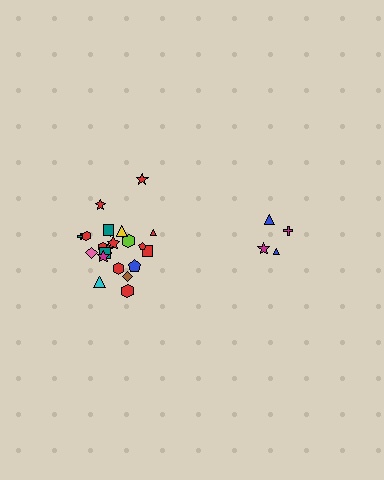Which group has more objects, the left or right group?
The left group.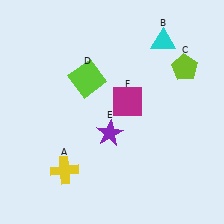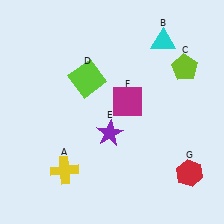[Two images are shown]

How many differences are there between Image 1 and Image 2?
There is 1 difference between the two images.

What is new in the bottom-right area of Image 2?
A red hexagon (G) was added in the bottom-right area of Image 2.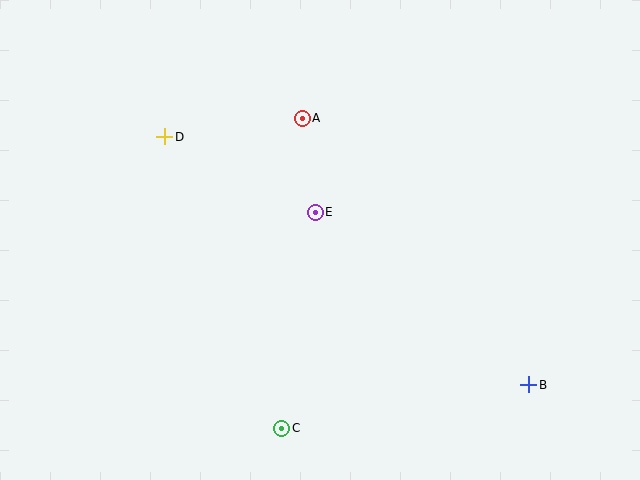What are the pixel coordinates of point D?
Point D is at (165, 137).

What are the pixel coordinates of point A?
Point A is at (302, 118).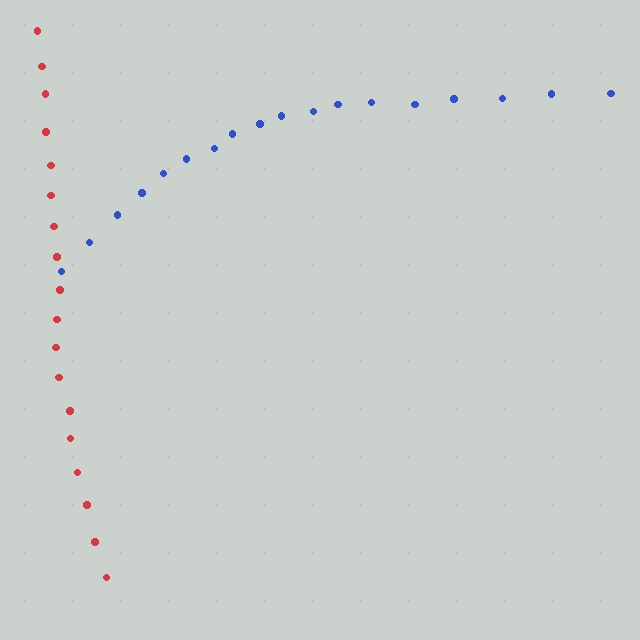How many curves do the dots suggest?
There are 2 distinct paths.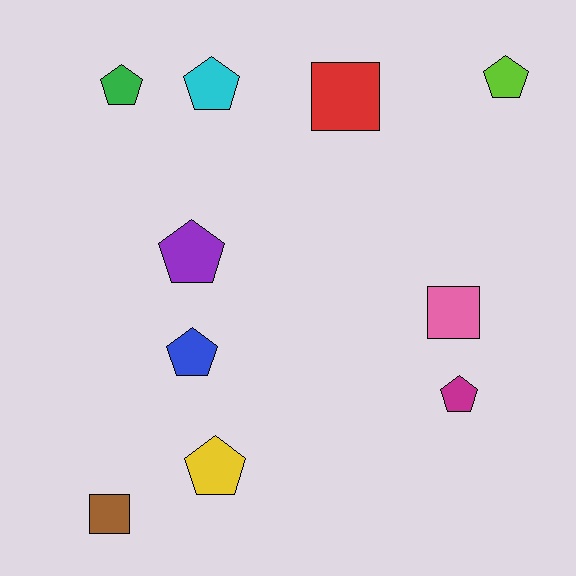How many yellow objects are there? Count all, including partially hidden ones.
There is 1 yellow object.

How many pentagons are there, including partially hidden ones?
There are 7 pentagons.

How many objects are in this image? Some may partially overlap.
There are 10 objects.